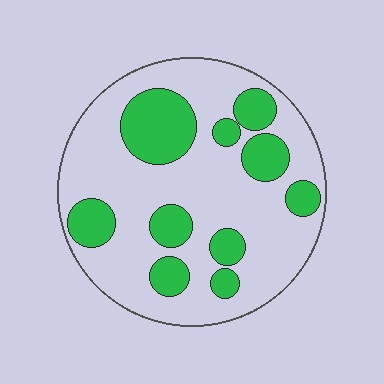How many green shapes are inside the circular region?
10.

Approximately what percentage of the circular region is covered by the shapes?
Approximately 30%.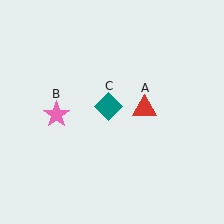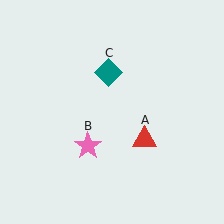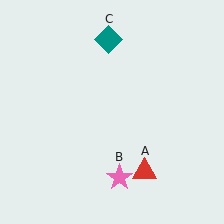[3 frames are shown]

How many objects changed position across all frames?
3 objects changed position: red triangle (object A), pink star (object B), teal diamond (object C).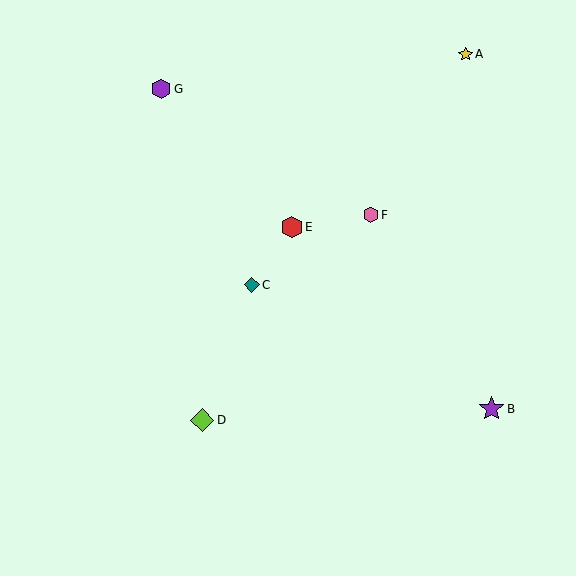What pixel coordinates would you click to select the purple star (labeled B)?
Click at (491, 409) to select the purple star B.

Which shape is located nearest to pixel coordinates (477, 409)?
The purple star (labeled B) at (491, 409) is nearest to that location.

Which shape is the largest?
The purple star (labeled B) is the largest.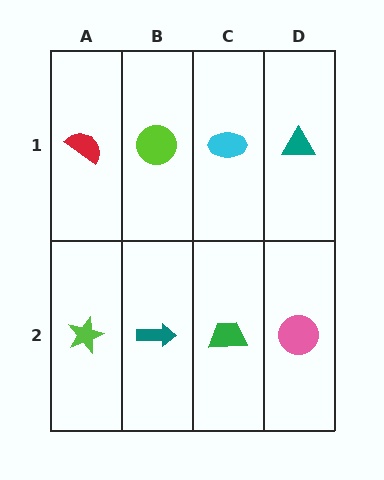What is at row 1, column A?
A red semicircle.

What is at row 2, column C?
A green trapezoid.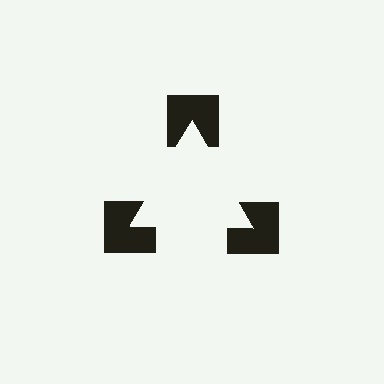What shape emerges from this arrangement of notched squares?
An illusory triangle — its edges are inferred from the aligned wedge cuts in the notched squares, not physically drawn.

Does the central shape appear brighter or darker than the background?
It typically appears slightly brighter than the background, even though no actual brightness change is drawn.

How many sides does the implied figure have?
3 sides.